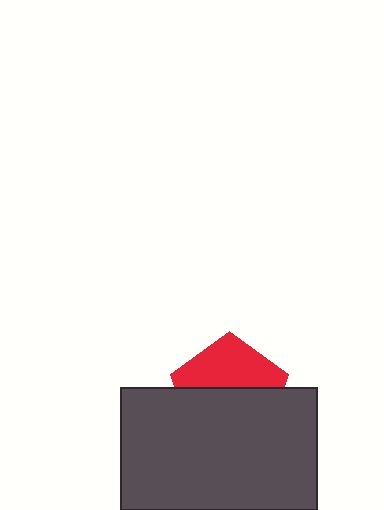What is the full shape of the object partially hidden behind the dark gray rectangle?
The partially hidden object is a red pentagon.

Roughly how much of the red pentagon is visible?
A small part of it is visible (roughly 44%).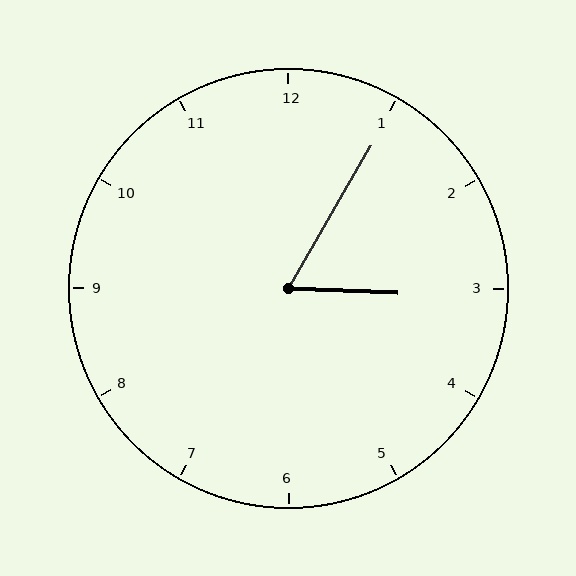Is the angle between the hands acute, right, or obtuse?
It is acute.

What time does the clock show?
3:05.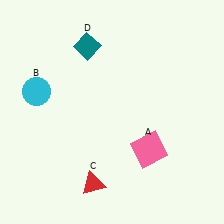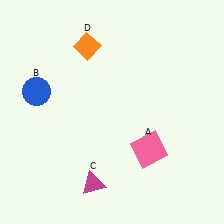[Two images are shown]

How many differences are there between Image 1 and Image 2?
There are 3 differences between the two images.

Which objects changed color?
B changed from cyan to blue. C changed from red to magenta. D changed from teal to orange.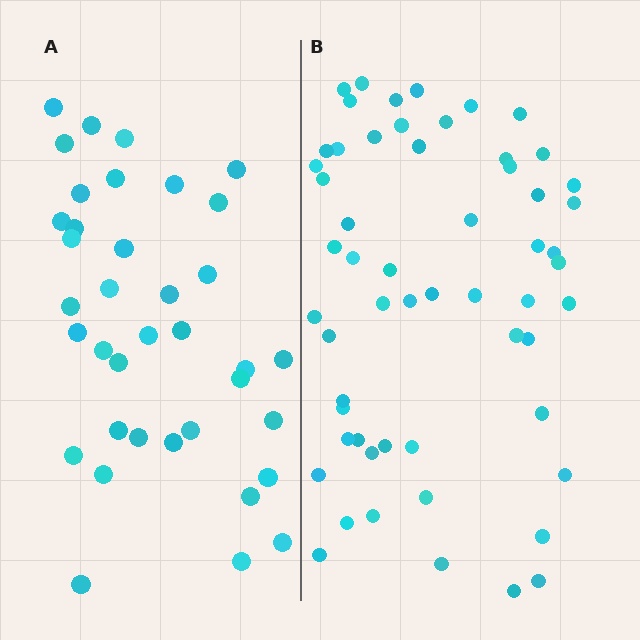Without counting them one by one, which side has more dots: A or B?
Region B (the right region) has more dots.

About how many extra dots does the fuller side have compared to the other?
Region B has approximately 20 more dots than region A.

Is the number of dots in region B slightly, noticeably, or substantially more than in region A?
Region B has substantially more. The ratio is roughly 1.5 to 1.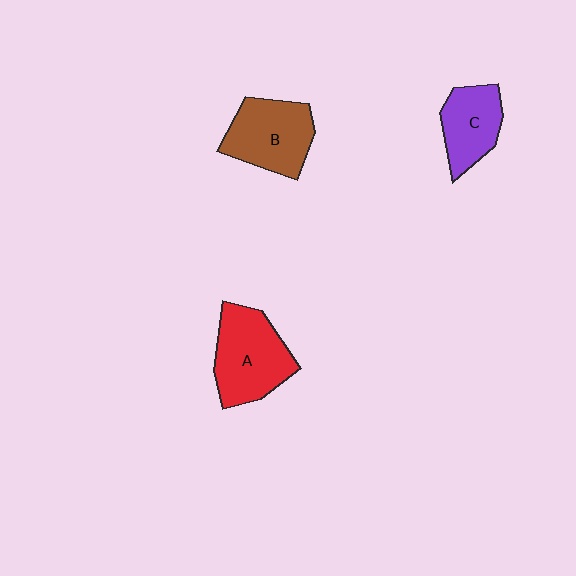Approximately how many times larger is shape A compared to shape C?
Approximately 1.4 times.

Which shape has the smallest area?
Shape C (purple).